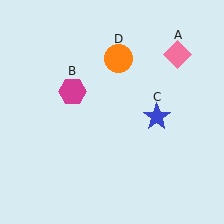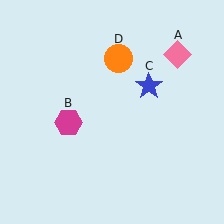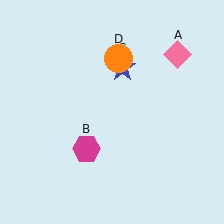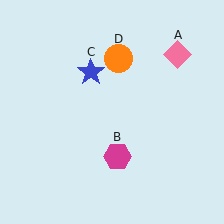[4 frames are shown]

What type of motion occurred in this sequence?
The magenta hexagon (object B), blue star (object C) rotated counterclockwise around the center of the scene.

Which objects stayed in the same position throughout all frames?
Pink diamond (object A) and orange circle (object D) remained stationary.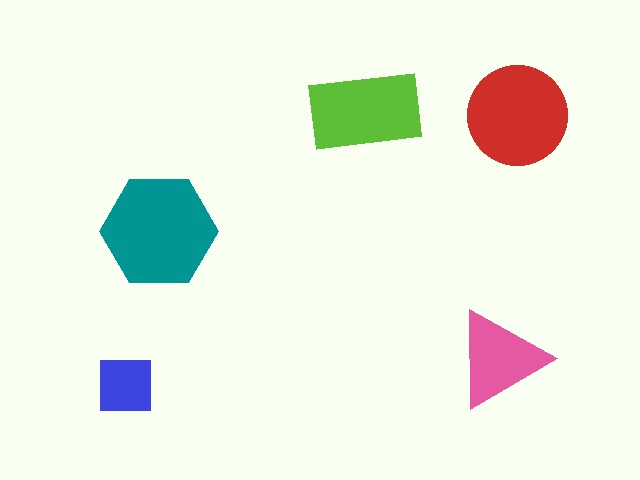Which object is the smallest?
The blue square.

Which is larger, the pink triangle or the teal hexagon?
The teal hexagon.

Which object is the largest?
The teal hexagon.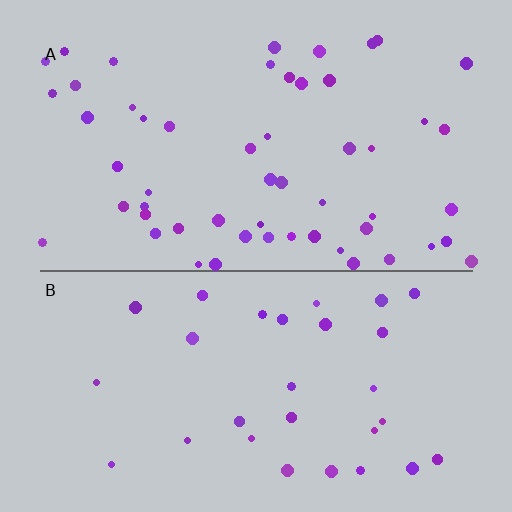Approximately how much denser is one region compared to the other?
Approximately 1.8× — region A over region B.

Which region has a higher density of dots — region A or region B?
A (the top).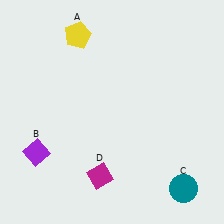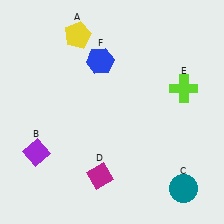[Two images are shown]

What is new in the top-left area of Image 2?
A blue hexagon (F) was added in the top-left area of Image 2.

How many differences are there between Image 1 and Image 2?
There are 2 differences between the two images.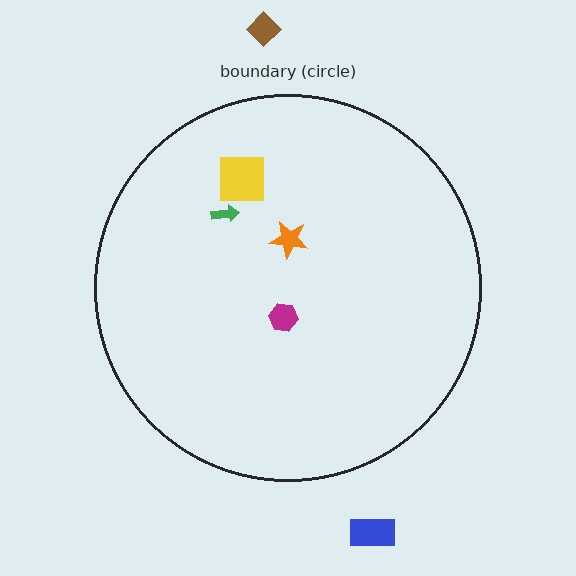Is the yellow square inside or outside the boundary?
Inside.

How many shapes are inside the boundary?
4 inside, 2 outside.